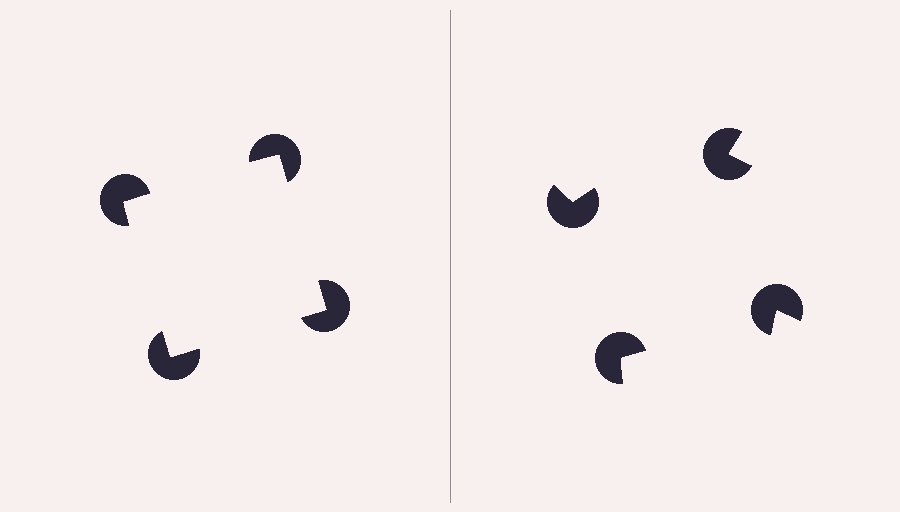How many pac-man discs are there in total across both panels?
8 — 4 on each side.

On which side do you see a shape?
An illusory square appears on the left side. On the right side the wedge cuts are rotated, so no coherent shape forms.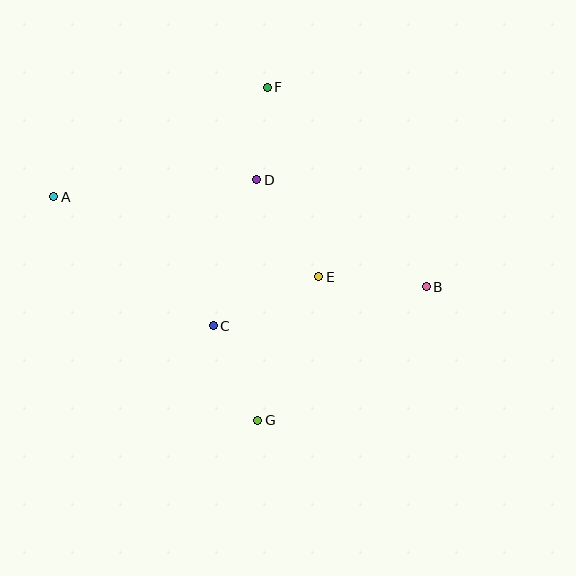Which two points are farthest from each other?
Points A and B are farthest from each other.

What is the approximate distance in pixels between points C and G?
The distance between C and G is approximately 104 pixels.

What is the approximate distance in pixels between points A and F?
The distance between A and F is approximately 240 pixels.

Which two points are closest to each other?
Points D and F are closest to each other.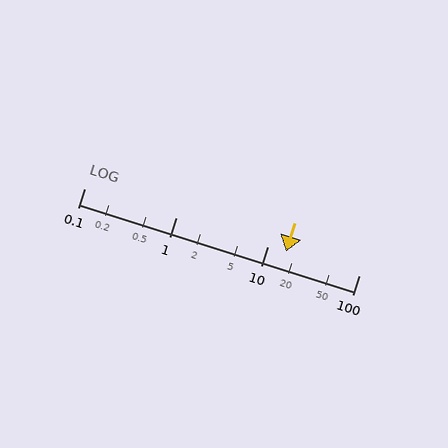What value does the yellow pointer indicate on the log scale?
The pointer indicates approximately 16.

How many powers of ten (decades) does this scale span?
The scale spans 3 decades, from 0.1 to 100.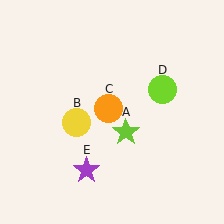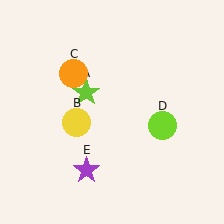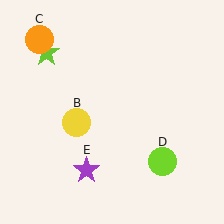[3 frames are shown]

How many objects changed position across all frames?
3 objects changed position: lime star (object A), orange circle (object C), lime circle (object D).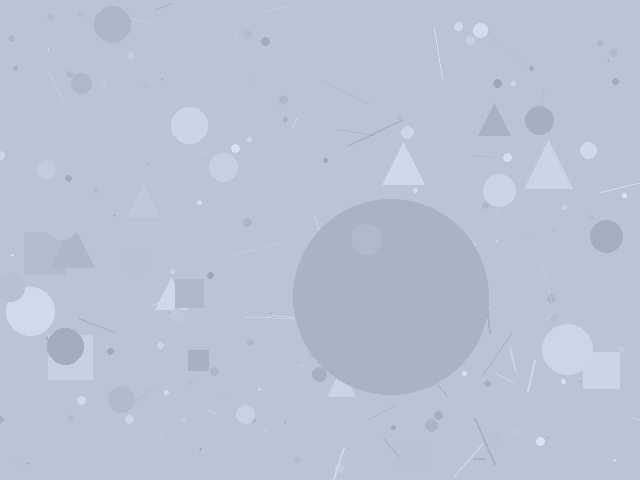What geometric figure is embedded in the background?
A circle is embedded in the background.